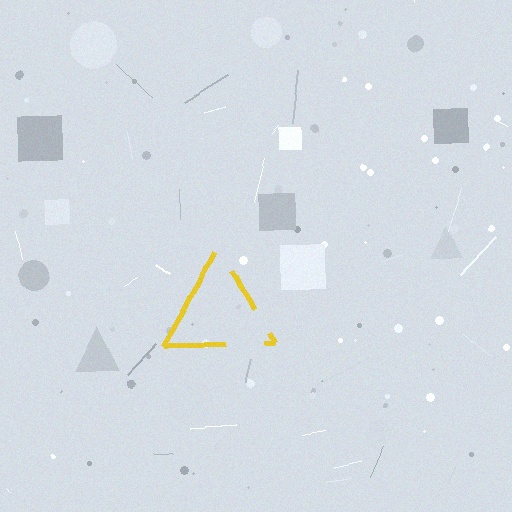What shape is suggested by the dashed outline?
The dashed outline suggests a triangle.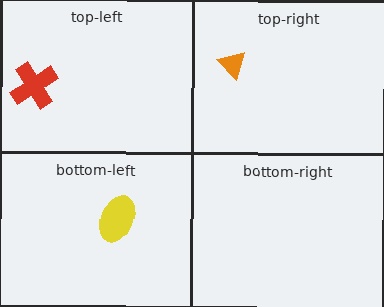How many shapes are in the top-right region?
1.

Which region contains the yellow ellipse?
The bottom-left region.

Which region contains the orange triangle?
The top-right region.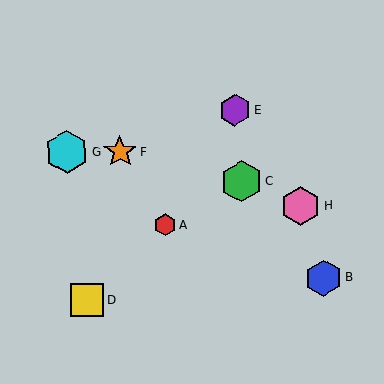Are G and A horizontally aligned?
No, G is at y≈152 and A is at y≈225.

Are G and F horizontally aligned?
Yes, both are at y≈152.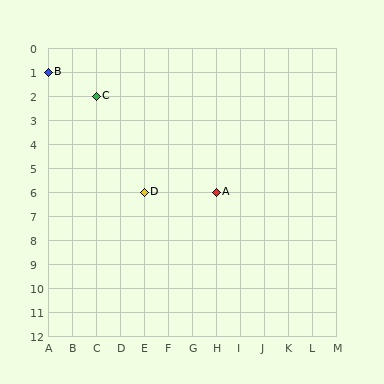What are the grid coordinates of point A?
Point A is at grid coordinates (H, 6).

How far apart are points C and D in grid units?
Points C and D are 2 columns and 4 rows apart (about 4.5 grid units diagonally).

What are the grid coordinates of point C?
Point C is at grid coordinates (C, 2).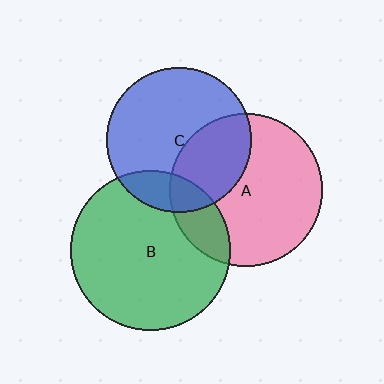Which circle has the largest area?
Circle B (green).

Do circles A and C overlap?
Yes.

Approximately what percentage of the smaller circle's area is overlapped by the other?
Approximately 35%.